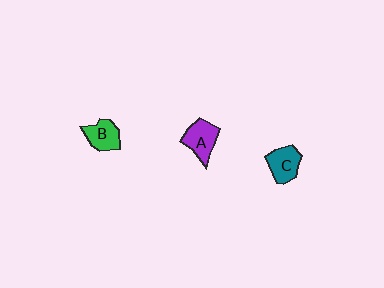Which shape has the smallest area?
Shape B (green).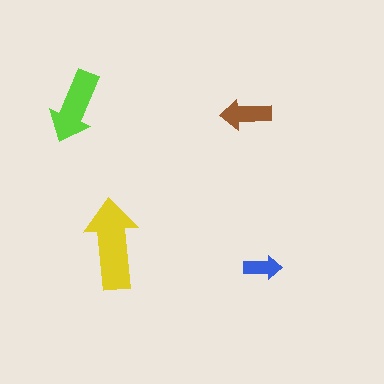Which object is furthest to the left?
The lime arrow is leftmost.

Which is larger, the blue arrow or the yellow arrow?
The yellow one.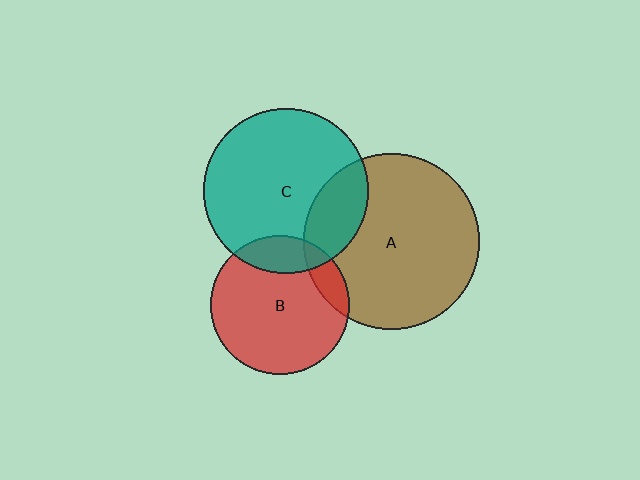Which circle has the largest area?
Circle A (brown).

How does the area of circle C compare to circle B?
Approximately 1.4 times.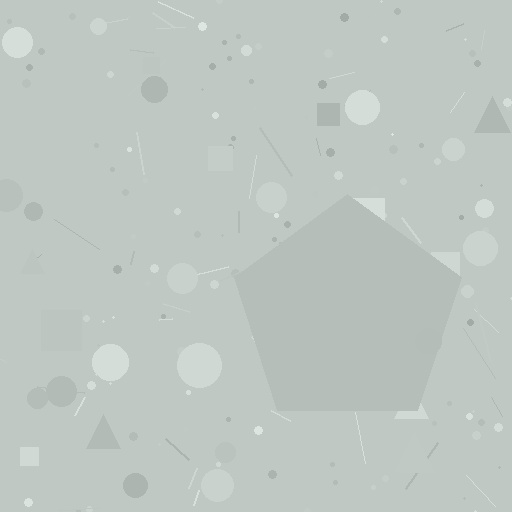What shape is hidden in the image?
A pentagon is hidden in the image.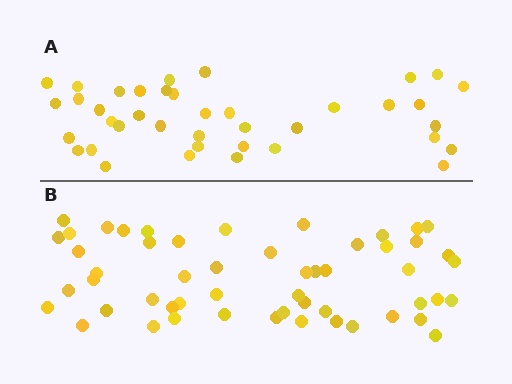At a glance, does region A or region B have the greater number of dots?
Region B (the bottom region) has more dots.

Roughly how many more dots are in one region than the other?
Region B has approximately 15 more dots than region A.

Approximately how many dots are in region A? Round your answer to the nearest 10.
About 40 dots. (The exact count is 39, which rounds to 40.)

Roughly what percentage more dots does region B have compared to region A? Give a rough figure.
About 35% more.